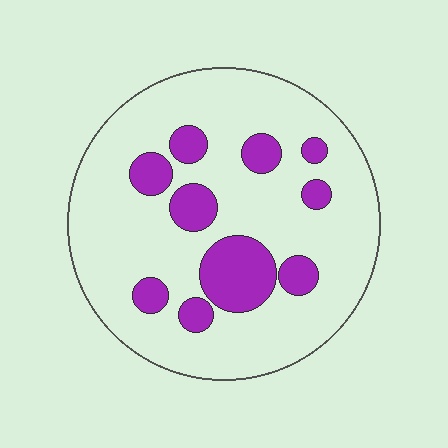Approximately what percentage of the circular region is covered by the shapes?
Approximately 20%.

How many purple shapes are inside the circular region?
10.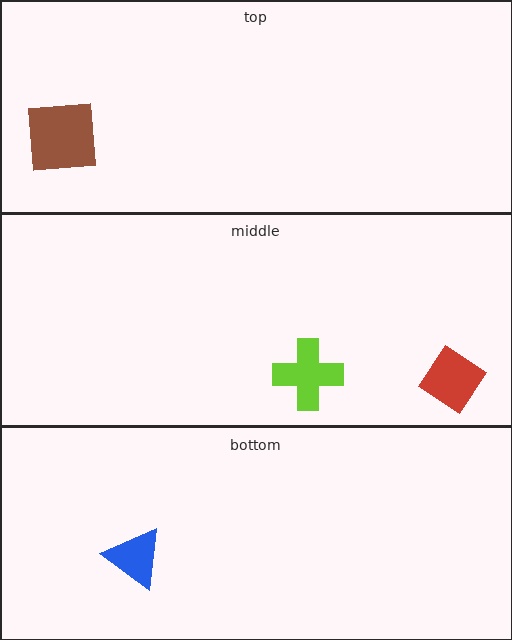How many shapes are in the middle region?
2.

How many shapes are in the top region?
1.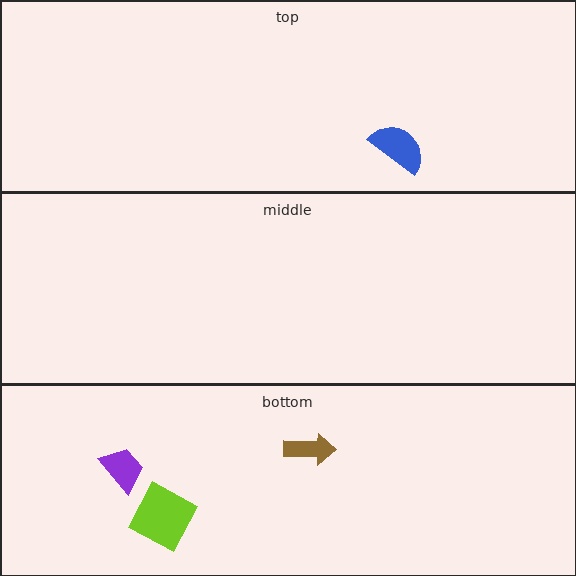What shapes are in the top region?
The blue semicircle.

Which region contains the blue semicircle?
The top region.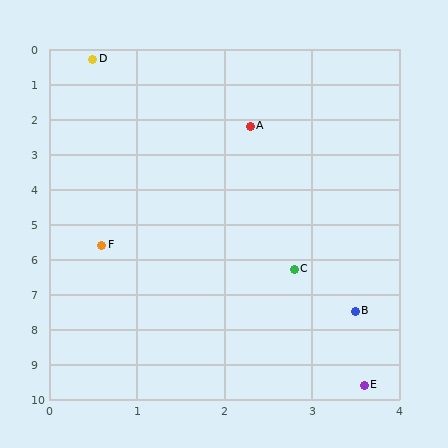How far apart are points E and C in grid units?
Points E and C are about 3.4 grid units apart.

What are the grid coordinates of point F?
Point F is at approximately (0.6, 5.6).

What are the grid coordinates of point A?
Point A is at approximately (2.3, 2.2).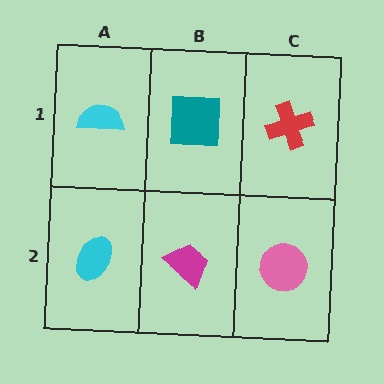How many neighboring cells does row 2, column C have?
2.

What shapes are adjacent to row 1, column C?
A pink circle (row 2, column C), a teal square (row 1, column B).